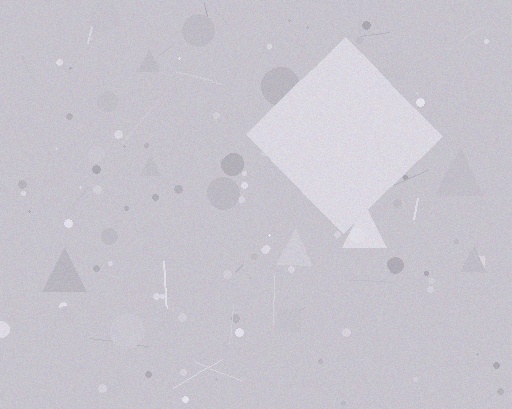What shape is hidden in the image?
A diamond is hidden in the image.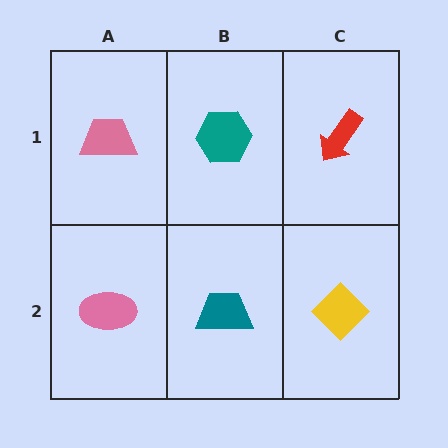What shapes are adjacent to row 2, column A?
A pink trapezoid (row 1, column A), a teal trapezoid (row 2, column B).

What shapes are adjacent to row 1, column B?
A teal trapezoid (row 2, column B), a pink trapezoid (row 1, column A), a red arrow (row 1, column C).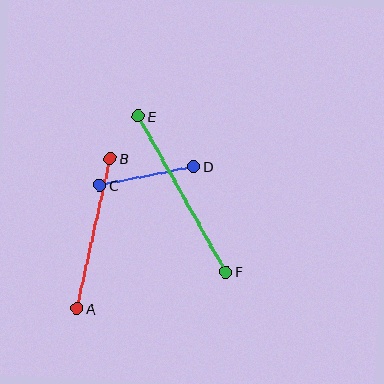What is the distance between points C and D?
The distance is approximately 96 pixels.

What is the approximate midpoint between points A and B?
The midpoint is at approximately (94, 234) pixels.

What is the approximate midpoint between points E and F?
The midpoint is at approximately (182, 194) pixels.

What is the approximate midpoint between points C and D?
The midpoint is at approximately (147, 176) pixels.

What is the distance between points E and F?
The distance is approximately 179 pixels.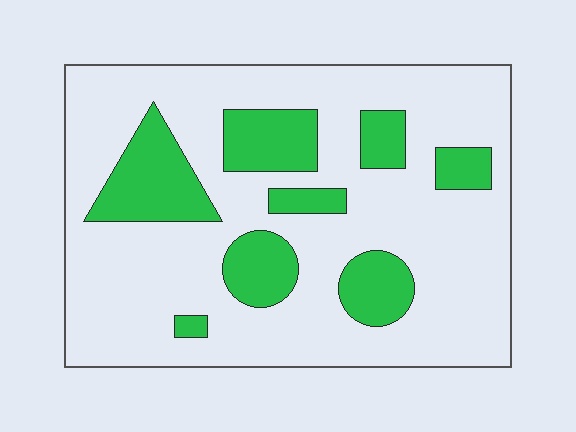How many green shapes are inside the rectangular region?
8.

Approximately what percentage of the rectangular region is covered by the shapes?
Approximately 25%.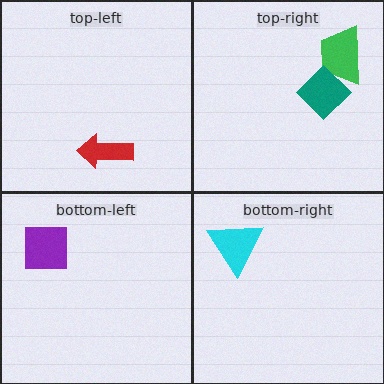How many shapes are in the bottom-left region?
1.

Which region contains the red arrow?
The top-left region.